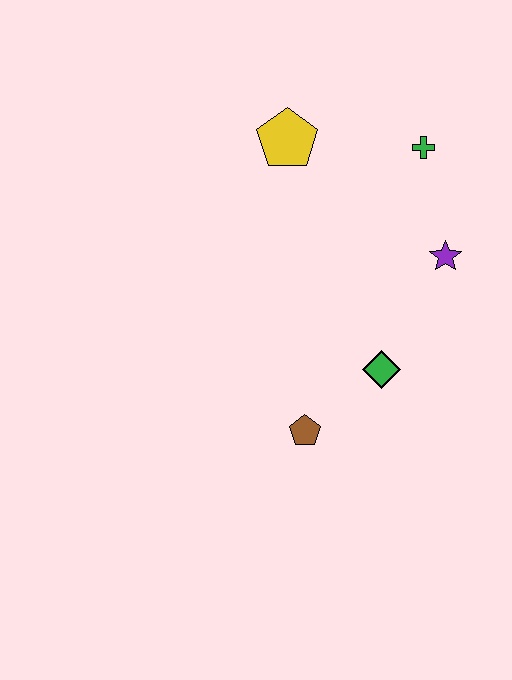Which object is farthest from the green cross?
The brown pentagon is farthest from the green cross.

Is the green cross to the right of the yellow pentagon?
Yes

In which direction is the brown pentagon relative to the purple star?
The brown pentagon is below the purple star.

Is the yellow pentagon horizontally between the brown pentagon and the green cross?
No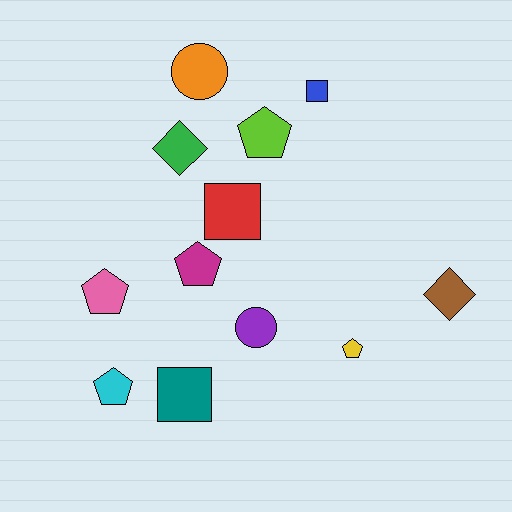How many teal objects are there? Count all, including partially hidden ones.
There is 1 teal object.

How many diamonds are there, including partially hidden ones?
There are 2 diamonds.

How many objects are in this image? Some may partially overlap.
There are 12 objects.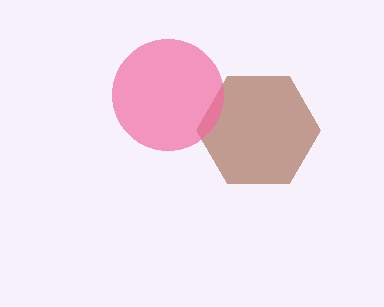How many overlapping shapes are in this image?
There are 2 overlapping shapes in the image.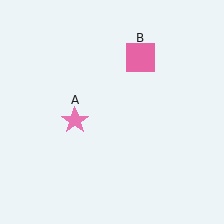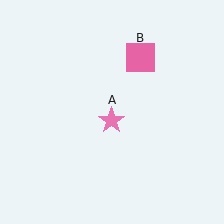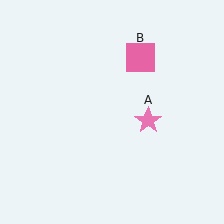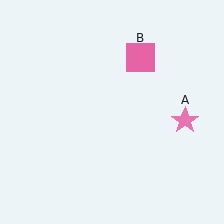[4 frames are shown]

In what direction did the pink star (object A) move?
The pink star (object A) moved right.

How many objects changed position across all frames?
1 object changed position: pink star (object A).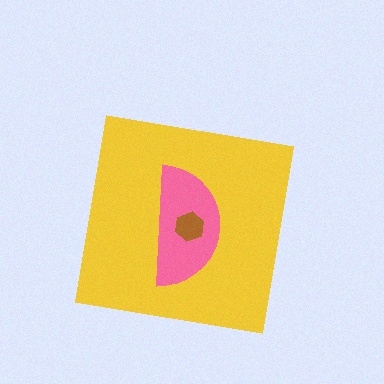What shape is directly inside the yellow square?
The pink semicircle.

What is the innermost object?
The brown hexagon.